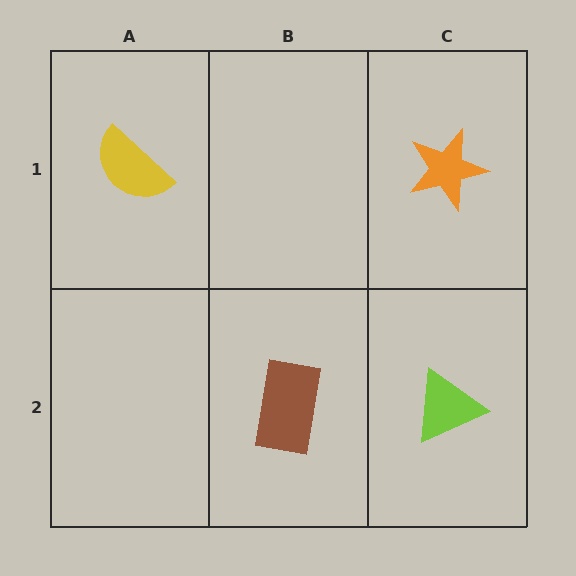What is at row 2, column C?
A lime triangle.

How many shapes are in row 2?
2 shapes.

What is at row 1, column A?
A yellow semicircle.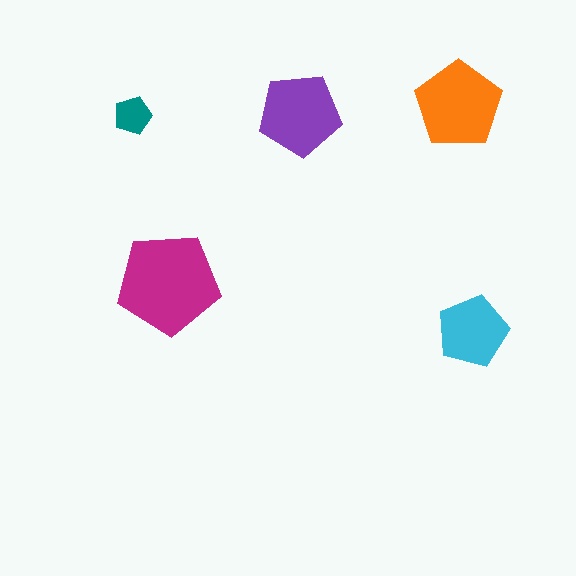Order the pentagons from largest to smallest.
the magenta one, the orange one, the purple one, the cyan one, the teal one.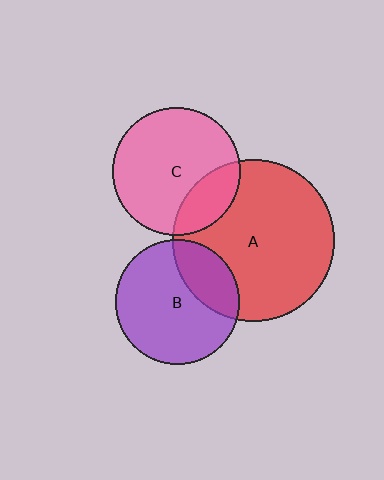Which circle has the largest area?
Circle A (red).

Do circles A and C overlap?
Yes.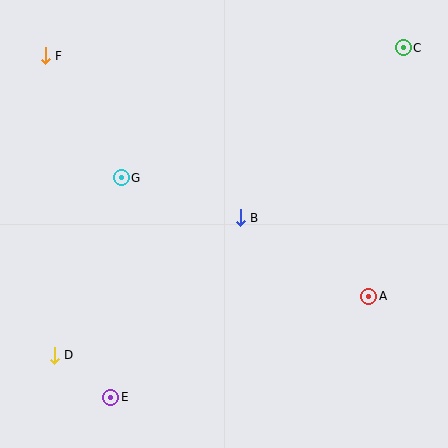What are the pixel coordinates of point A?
Point A is at (369, 296).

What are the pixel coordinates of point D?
Point D is at (54, 355).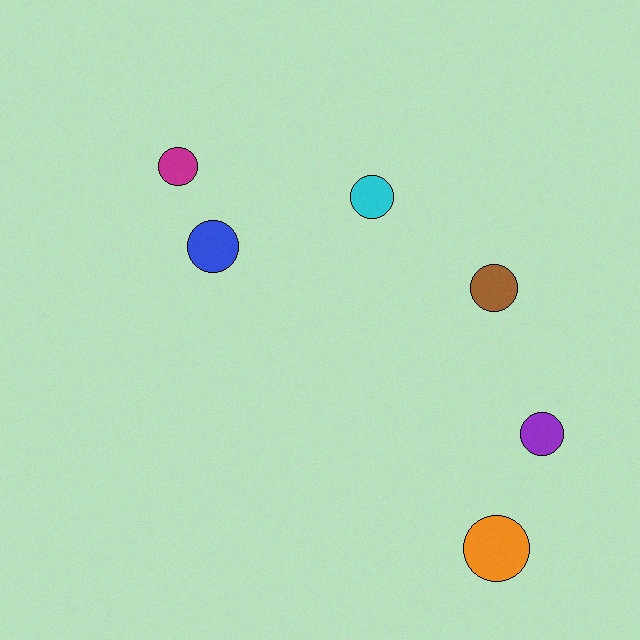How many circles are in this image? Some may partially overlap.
There are 6 circles.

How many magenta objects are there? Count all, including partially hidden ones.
There is 1 magenta object.